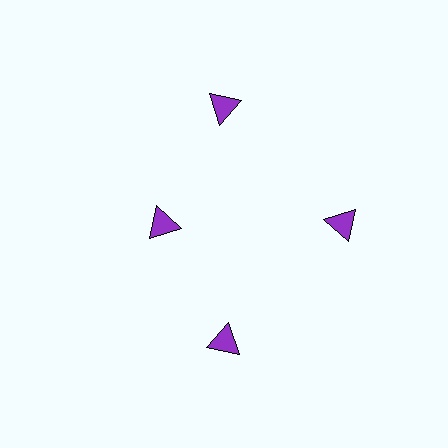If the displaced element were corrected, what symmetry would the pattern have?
It would have 4-fold rotational symmetry — the pattern would map onto itself every 90 degrees.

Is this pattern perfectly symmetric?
No. The 4 purple triangles are arranged in a ring, but one element near the 9 o'clock position is pulled inward toward the center, breaking the 4-fold rotational symmetry.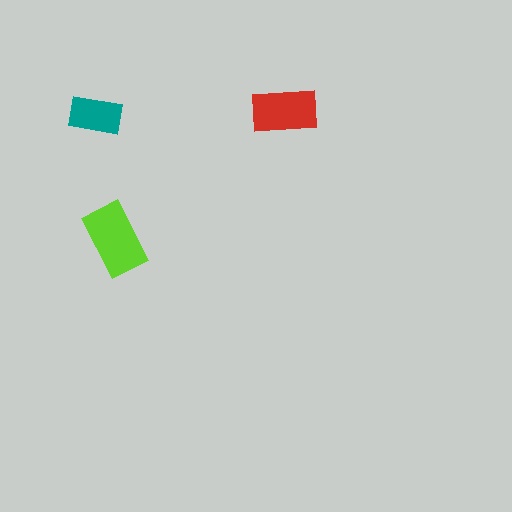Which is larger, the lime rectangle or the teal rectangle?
The lime one.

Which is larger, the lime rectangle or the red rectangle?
The lime one.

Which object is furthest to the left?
The teal rectangle is leftmost.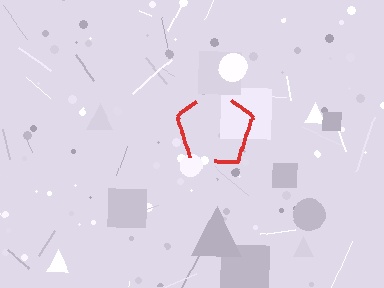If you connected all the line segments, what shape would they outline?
They would outline a pentagon.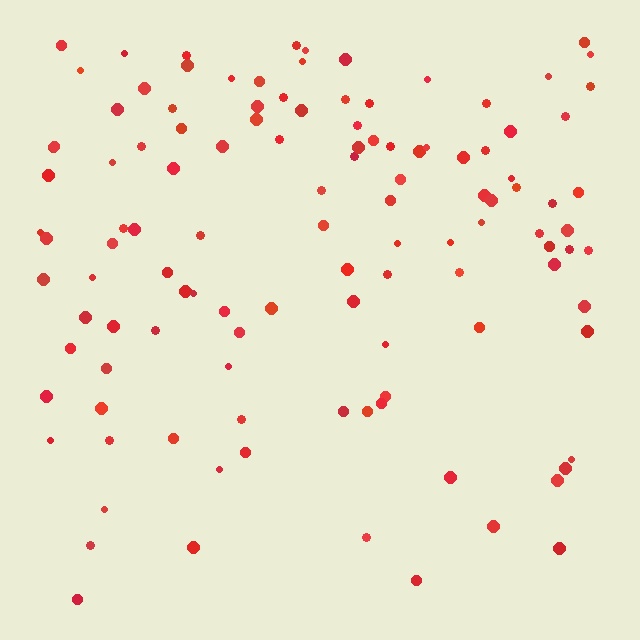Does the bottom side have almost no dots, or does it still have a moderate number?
Still a moderate number, just noticeably fewer than the top.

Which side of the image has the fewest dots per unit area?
The bottom.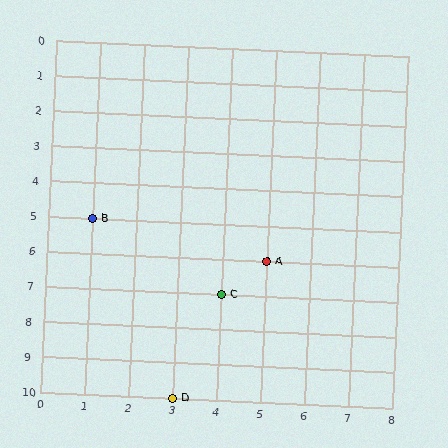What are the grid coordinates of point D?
Point D is at grid coordinates (3, 10).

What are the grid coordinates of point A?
Point A is at grid coordinates (5, 6).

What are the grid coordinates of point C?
Point C is at grid coordinates (4, 7).